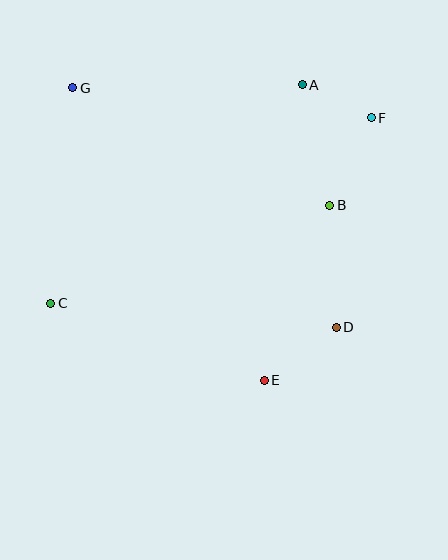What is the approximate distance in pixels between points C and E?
The distance between C and E is approximately 227 pixels.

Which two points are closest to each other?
Points A and F are closest to each other.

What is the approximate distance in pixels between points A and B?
The distance between A and B is approximately 123 pixels.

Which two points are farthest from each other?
Points C and F are farthest from each other.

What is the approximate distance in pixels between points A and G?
The distance between A and G is approximately 230 pixels.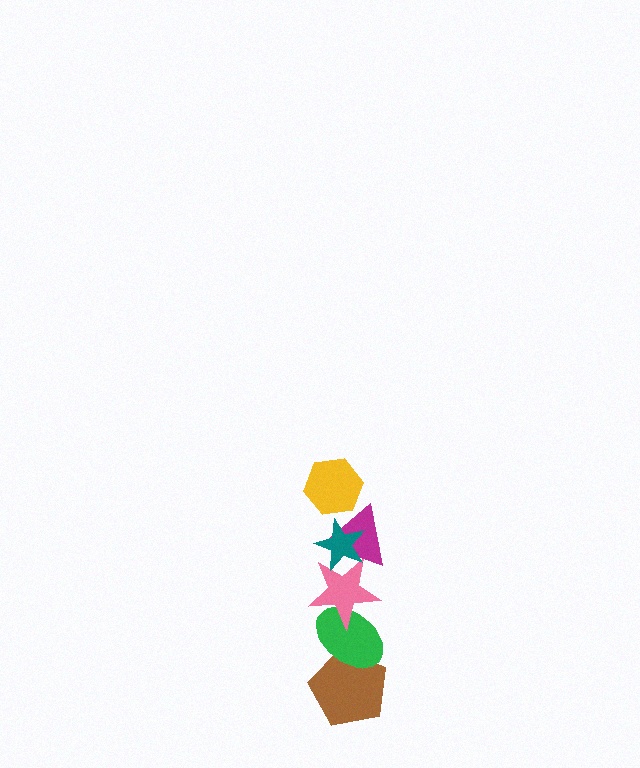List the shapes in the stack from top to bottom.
From top to bottom: the yellow hexagon, the teal star, the magenta triangle, the pink star, the green ellipse, the brown pentagon.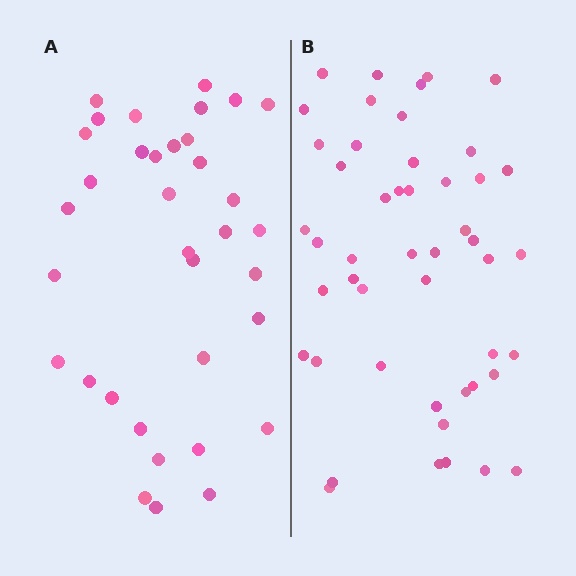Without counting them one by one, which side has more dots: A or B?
Region B (the right region) has more dots.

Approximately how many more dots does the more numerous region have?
Region B has approximately 15 more dots than region A.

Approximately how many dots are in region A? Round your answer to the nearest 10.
About 40 dots. (The exact count is 35, which rounds to 40.)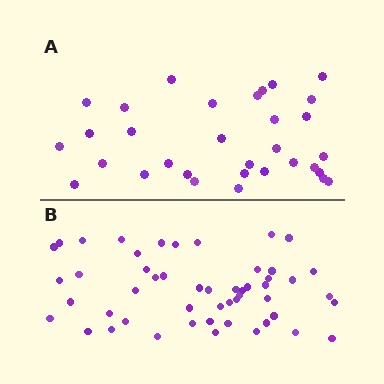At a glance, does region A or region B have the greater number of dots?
Region B (the bottom region) has more dots.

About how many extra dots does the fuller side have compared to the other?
Region B has approximately 20 more dots than region A.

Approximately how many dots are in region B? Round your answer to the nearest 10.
About 50 dots. (The exact count is 51, which rounds to 50.)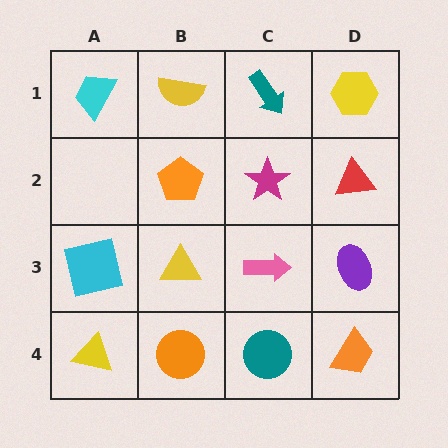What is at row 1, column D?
A yellow hexagon.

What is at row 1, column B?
A yellow semicircle.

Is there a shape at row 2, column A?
No, that cell is empty.